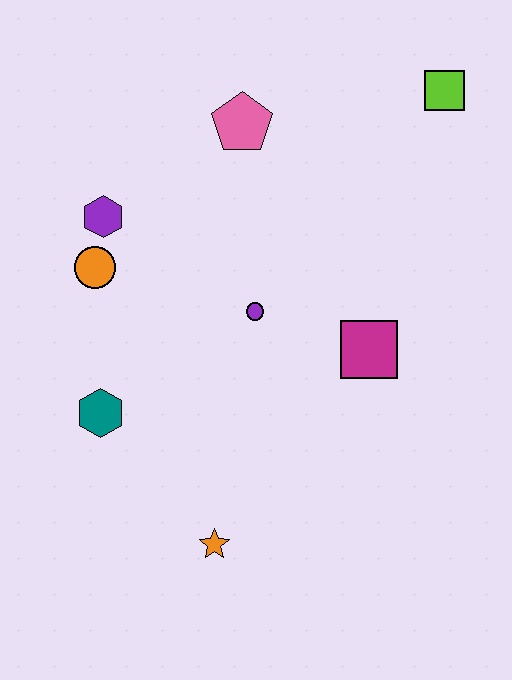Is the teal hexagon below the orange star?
No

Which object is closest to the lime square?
The pink pentagon is closest to the lime square.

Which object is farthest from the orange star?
The lime square is farthest from the orange star.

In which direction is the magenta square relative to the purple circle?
The magenta square is to the right of the purple circle.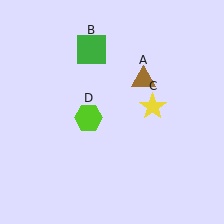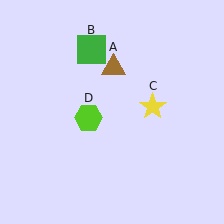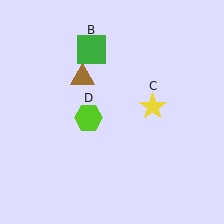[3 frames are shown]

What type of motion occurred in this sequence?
The brown triangle (object A) rotated counterclockwise around the center of the scene.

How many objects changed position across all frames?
1 object changed position: brown triangle (object A).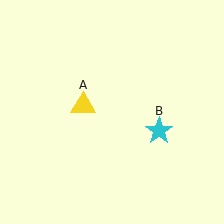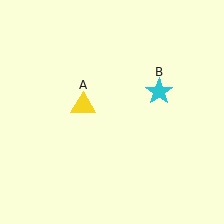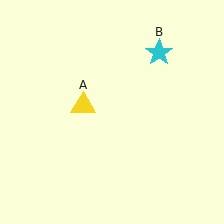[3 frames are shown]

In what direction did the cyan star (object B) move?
The cyan star (object B) moved up.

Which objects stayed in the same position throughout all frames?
Yellow triangle (object A) remained stationary.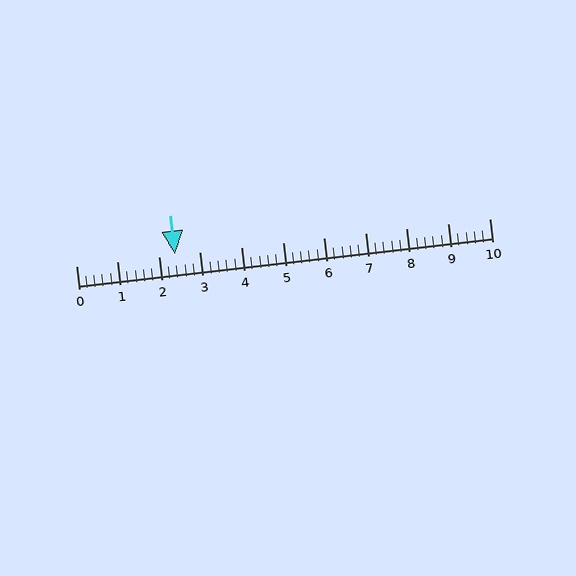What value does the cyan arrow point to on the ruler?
The cyan arrow points to approximately 2.4.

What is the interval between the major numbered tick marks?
The major tick marks are spaced 1 units apart.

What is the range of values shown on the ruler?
The ruler shows values from 0 to 10.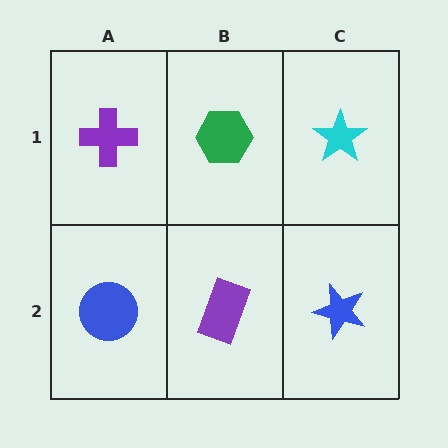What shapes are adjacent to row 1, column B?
A purple rectangle (row 2, column B), a purple cross (row 1, column A), a cyan star (row 1, column C).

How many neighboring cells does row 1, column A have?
2.